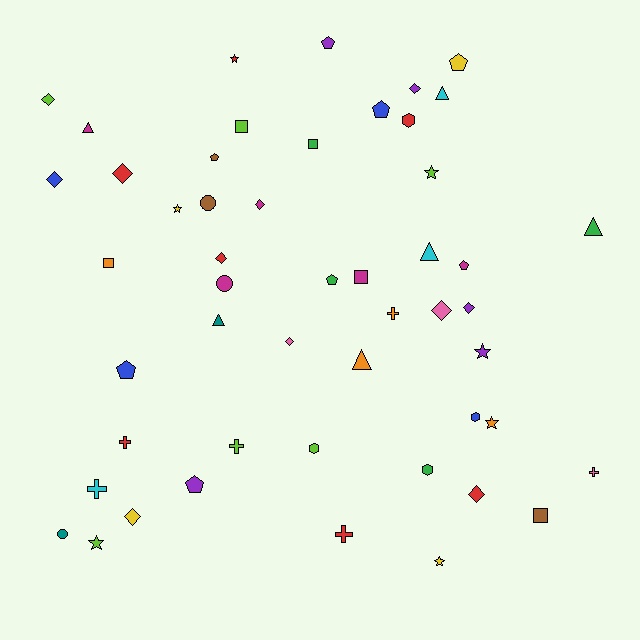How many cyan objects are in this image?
There are 3 cyan objects.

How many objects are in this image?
There are 50 objects.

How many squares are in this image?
There are 5 squares.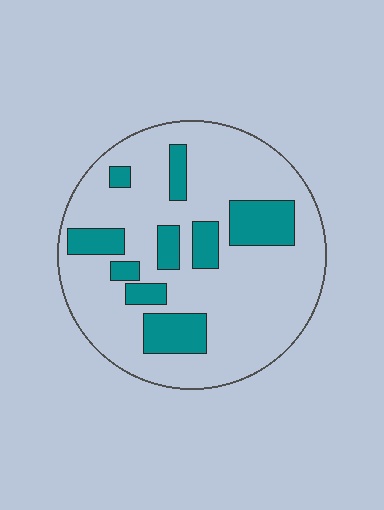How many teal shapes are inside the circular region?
9.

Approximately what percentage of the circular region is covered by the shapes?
Approximately 20%.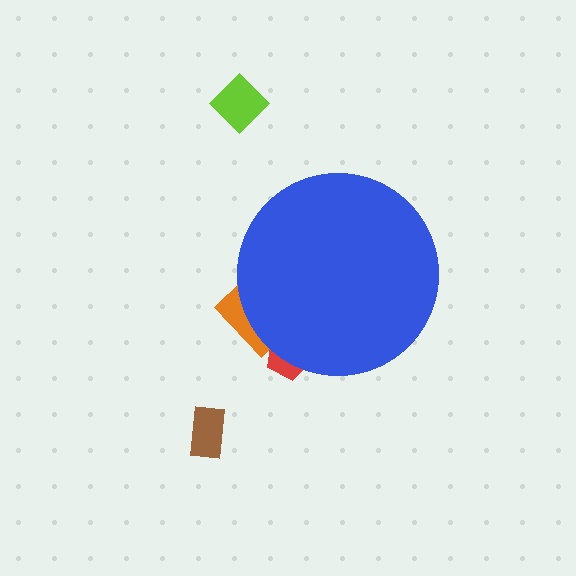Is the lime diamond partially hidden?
No, the lime diamond is fully visible.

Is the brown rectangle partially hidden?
No, the brown rectangle is fully visible.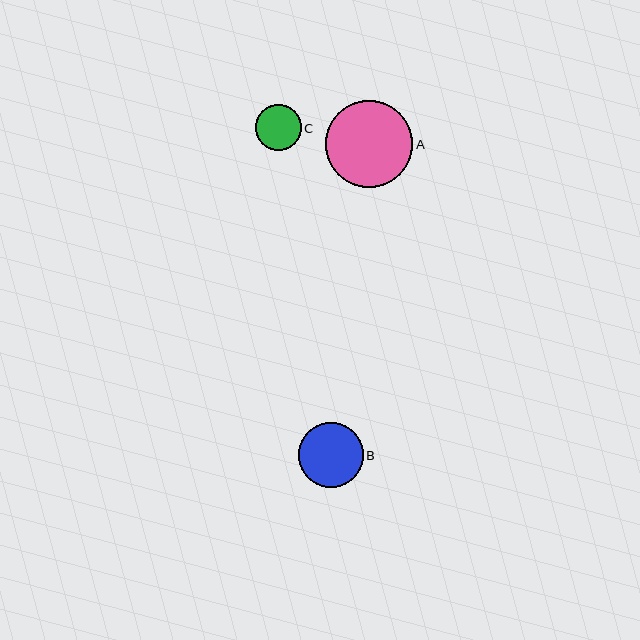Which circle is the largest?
Circle A is the largest with a size of approximately 87 pixels.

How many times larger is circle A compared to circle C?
Circle A is approximately 1.9 times the size of circle C.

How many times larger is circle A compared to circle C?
Circle A is approximately 1.9 times the size of circle C.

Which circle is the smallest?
Circle C is the smallest with a size of approximately 46 pixels.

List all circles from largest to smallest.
From largest to smallest: A, B, C.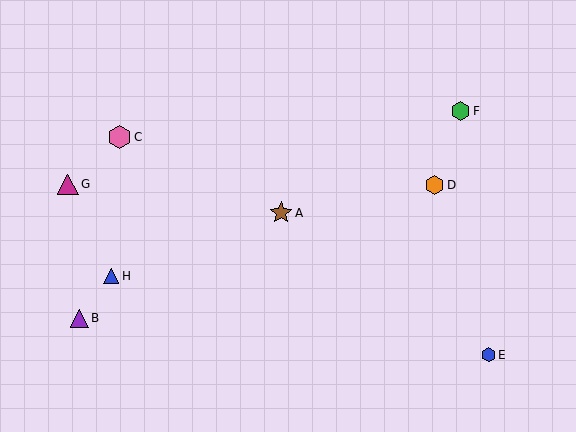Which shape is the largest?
The pink hexagon (labeled C) is the largest.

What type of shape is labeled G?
Shape G is a magenta triangle.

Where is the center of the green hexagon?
The center of the green hexagon is at (461, 111).